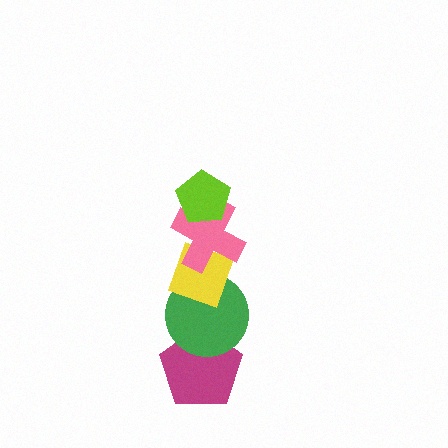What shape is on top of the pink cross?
The lime pentagon is on top of the pink cross.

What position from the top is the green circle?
The green circle is 4th from the top.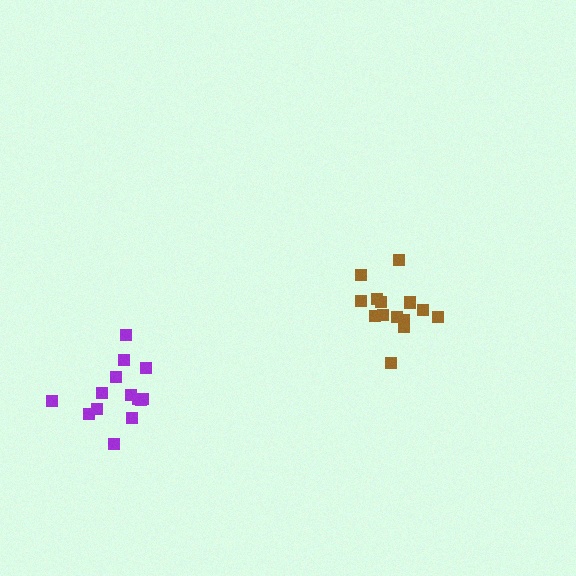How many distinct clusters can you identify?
There are 2 distinct clusters.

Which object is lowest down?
The purple cluster is bottommost.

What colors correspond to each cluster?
The clusters are colored: brown, purple.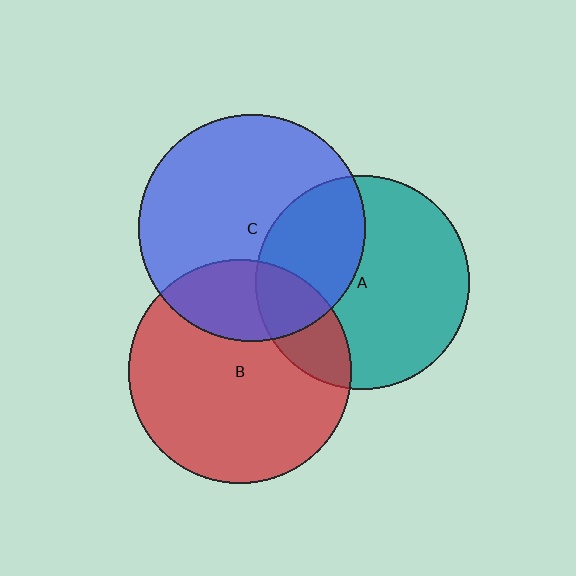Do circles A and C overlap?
Yes.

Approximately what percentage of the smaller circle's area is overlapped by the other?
Approximately 35%.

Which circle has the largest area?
Circle C (blue).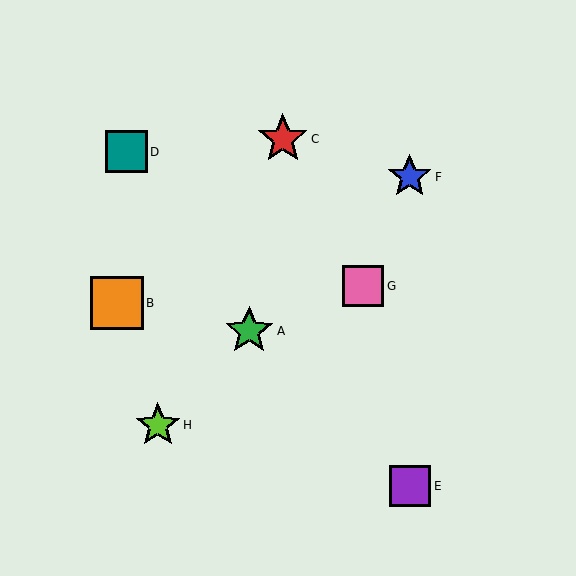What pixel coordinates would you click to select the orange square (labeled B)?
Click at (117, 303) to select the orange square B.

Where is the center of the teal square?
The center of the teal square is at (126, 152).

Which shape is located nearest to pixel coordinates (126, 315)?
The orange square (labeled B) at (117, 303) is nearest to that location.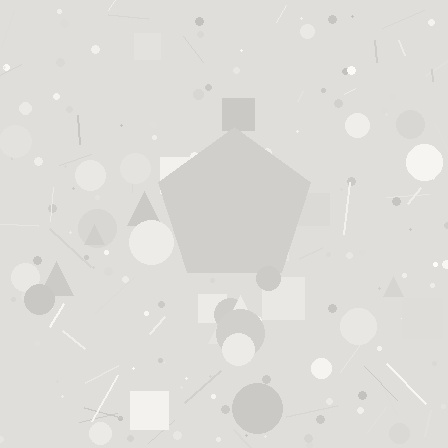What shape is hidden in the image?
A pentagon is hidden in the image.